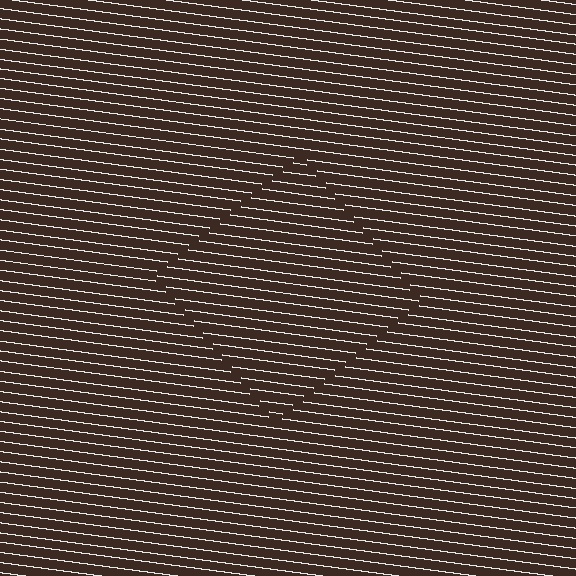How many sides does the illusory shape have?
4 sides — the line-ends trace a square.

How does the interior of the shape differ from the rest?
The interior of the shape contains the same grating, shifted by half a period — the contour is defined by the phase discontinuity where line-ends from the inner and outer gratings abut.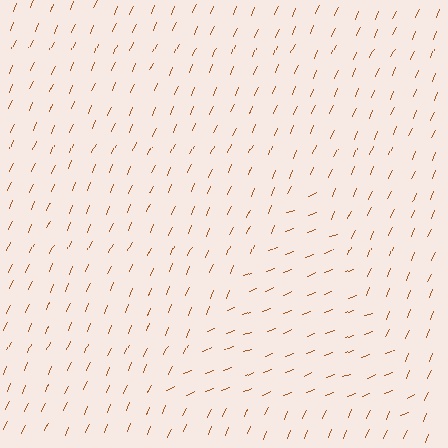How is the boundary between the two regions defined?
The boundary is defined purely by a change in line orientation (approximately 45 degrees difference). All lines are the same color and thickness.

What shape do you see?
I see a triangle.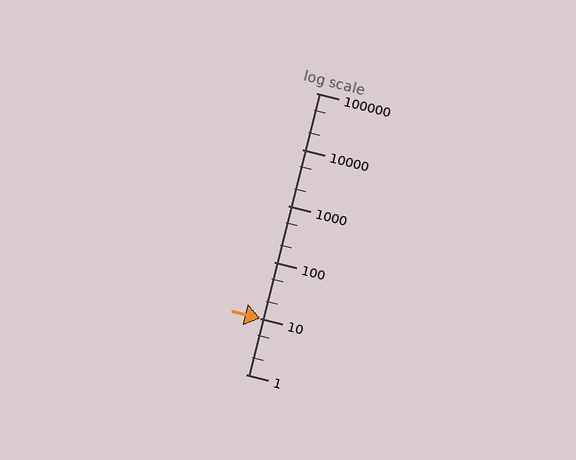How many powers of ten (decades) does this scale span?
The scale spans 5 decades, from 1 to 100000.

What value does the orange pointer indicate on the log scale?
The pointer indicates approximately 9.7.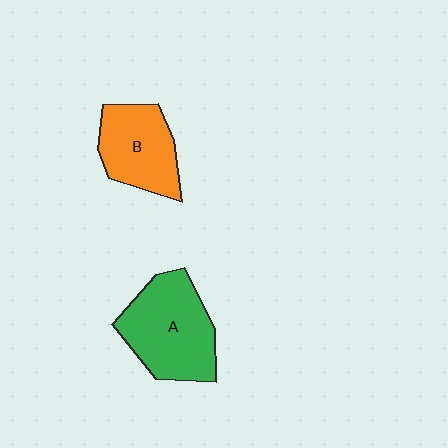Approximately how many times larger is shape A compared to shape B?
Approximately 1.3 times.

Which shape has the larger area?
Shape A (green).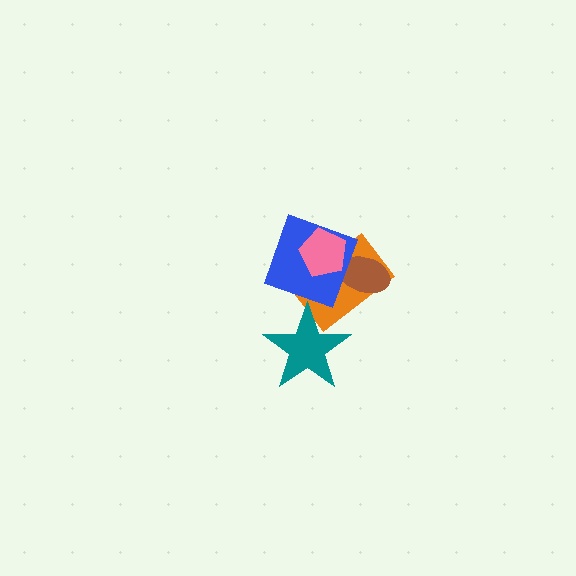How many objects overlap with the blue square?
3 objects overlap with the blue square.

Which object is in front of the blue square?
The pink pentagon is in front of the blue square.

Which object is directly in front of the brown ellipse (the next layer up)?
The blue square is directly in front of the brown ellipse.